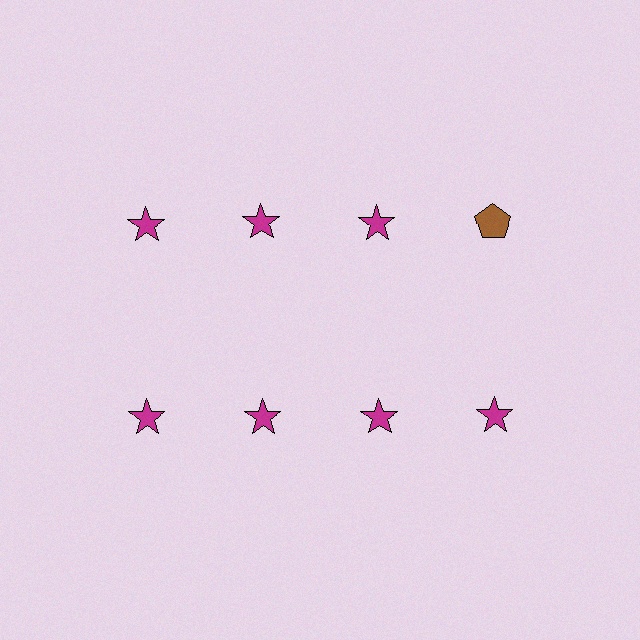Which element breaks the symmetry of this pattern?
The brown pentagon in the top row, second from right column breaks the symmetry. All other shapes are magenta stars.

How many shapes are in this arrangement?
There are 8 shapes arranged in a grid pattern.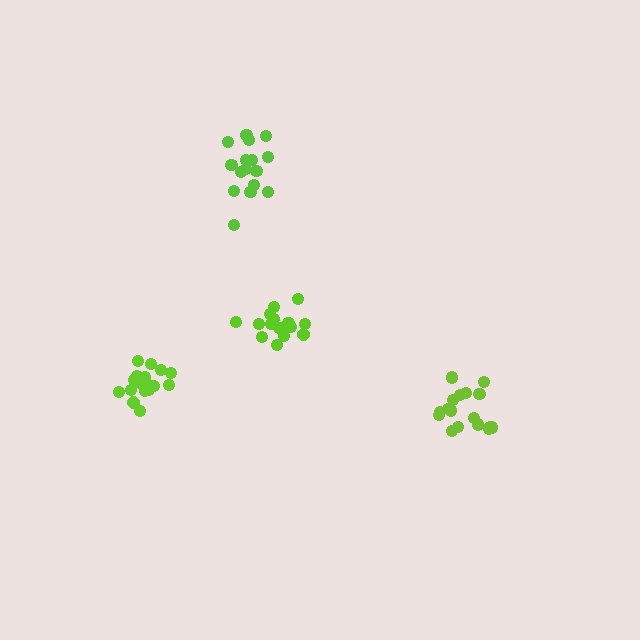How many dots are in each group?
Group 1: 16 dots, Group 2: 15 dots, Group 3: 18 dots, Group 4: 18 dots (67 total).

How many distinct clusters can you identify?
There are 4 distinct clusters.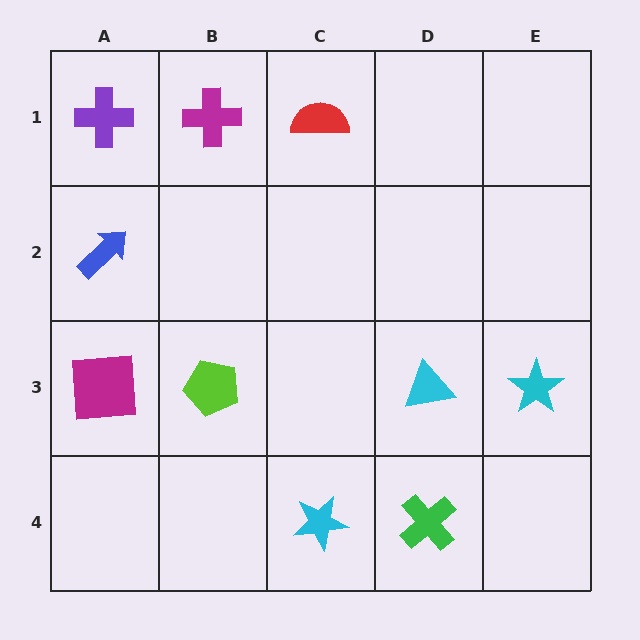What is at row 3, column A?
A magenta square.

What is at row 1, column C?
A red semicircle.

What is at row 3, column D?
A cyan triangle.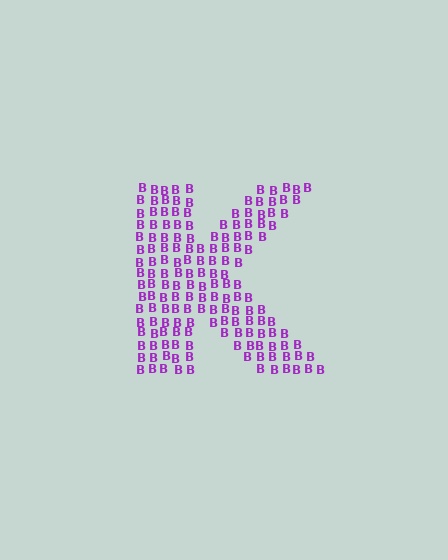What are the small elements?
The small elements are letter B's.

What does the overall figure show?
The overall figure shows the letter K.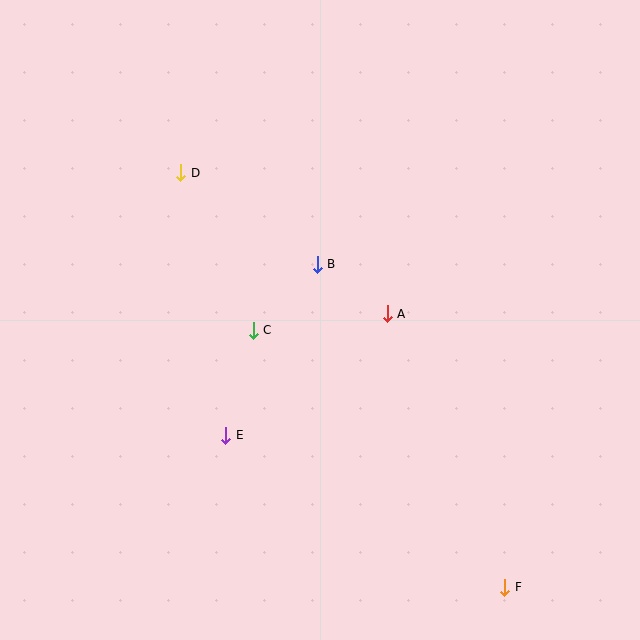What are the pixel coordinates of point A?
Point A is at (387, 314).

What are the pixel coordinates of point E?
Point E is at (226, 435).